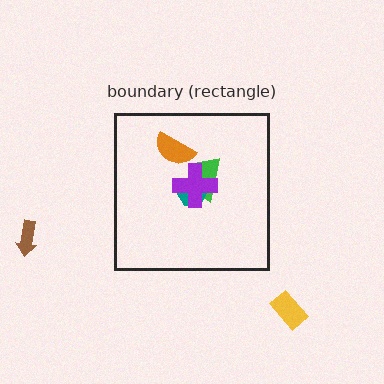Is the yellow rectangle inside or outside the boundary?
Outside.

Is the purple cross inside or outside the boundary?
Inside.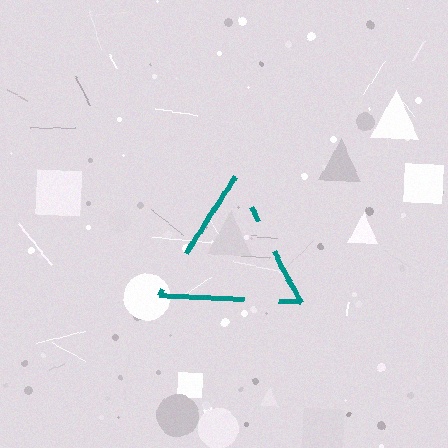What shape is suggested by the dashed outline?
The dashed outline suggests a triangle.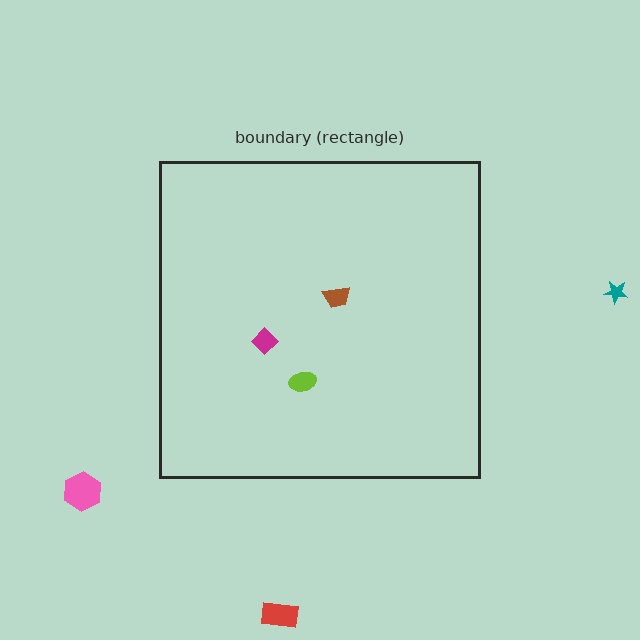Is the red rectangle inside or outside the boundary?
Outside.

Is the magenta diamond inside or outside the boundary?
Inside.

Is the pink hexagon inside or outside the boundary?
Outside.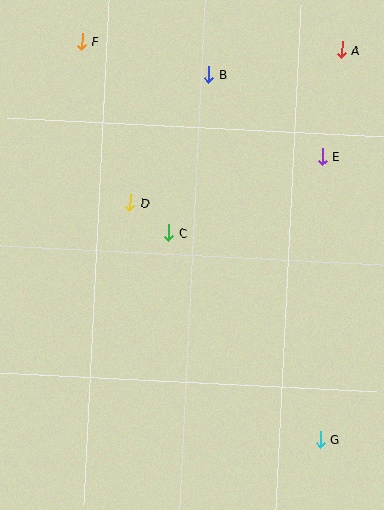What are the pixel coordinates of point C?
Point C is at (169, 233).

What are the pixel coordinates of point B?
Point B is at (209, 74).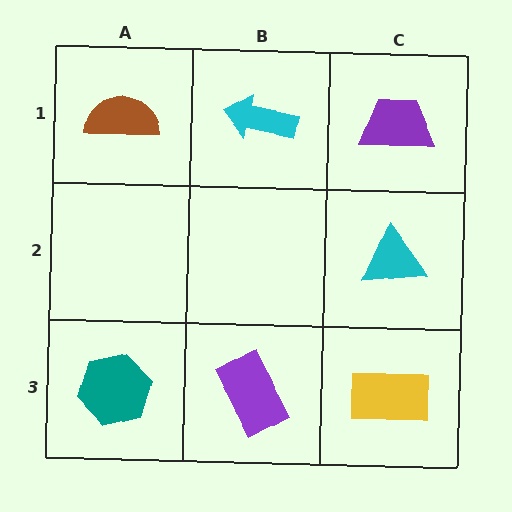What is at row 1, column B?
A cyan arrow.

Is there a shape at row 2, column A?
No, that cell is empty.